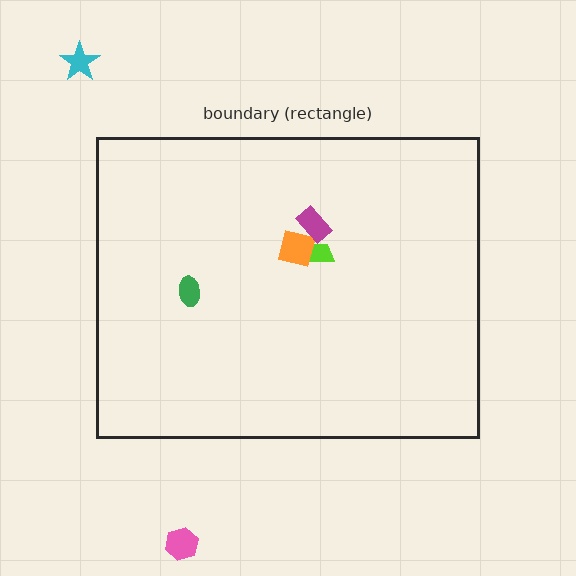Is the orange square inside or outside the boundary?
Inside.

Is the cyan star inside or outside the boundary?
Outside.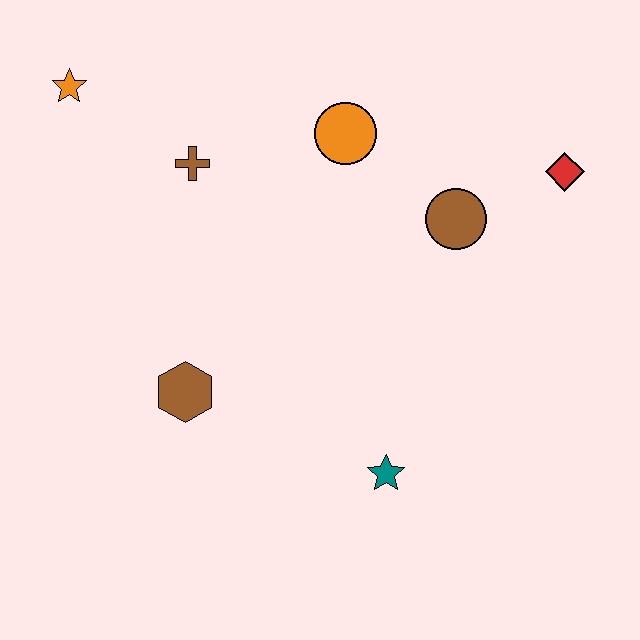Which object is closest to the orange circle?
The brown circle is closest to the orange circle.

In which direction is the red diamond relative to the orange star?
The red diamond is to the right of the orange star.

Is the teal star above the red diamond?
No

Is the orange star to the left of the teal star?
Yes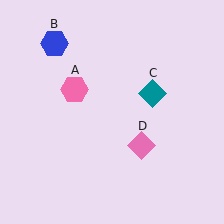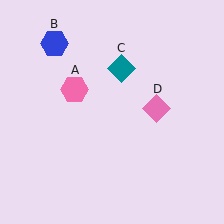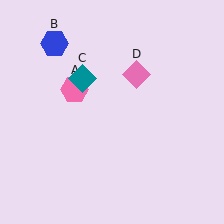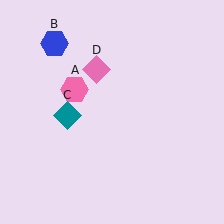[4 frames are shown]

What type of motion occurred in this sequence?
The teal diamond (object C), pink diamond (object D) rotated counterclockwise around the center of the scene.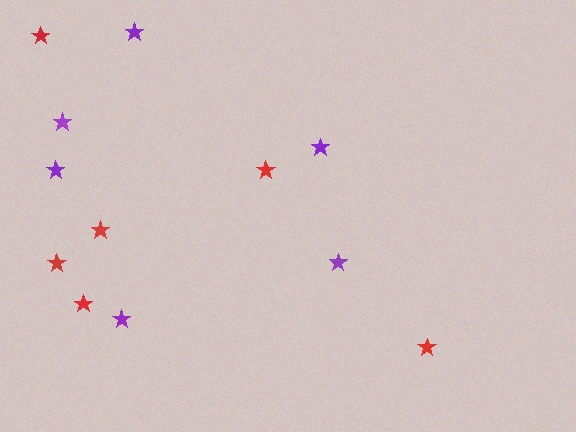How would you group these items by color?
There are 2 groups: one group of red stars (6) and one group of purple stars (6).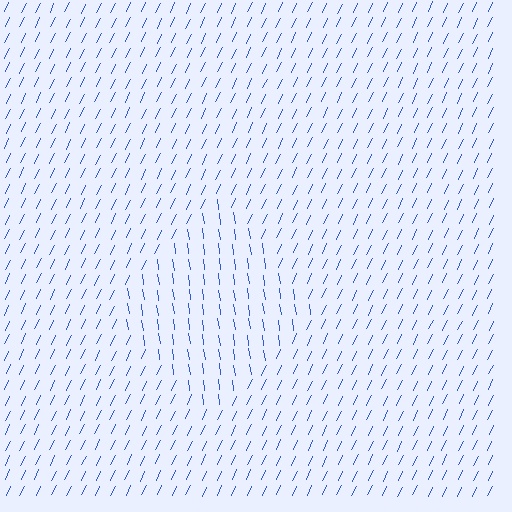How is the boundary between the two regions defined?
The boundary is defined purely by a change in line orientation (approximately 34 degrees difference). All lines are the same color and thickness.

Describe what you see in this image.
The image is filled with small blue line segments. A diamond region in the image has lines oriented differently from the surrounding lines, creating a visible texture boundary.